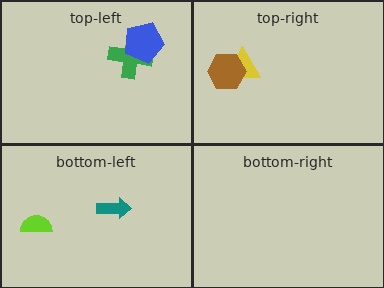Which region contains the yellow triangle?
The top-right region.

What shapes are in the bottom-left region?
The teal arrow, the lime semicircle.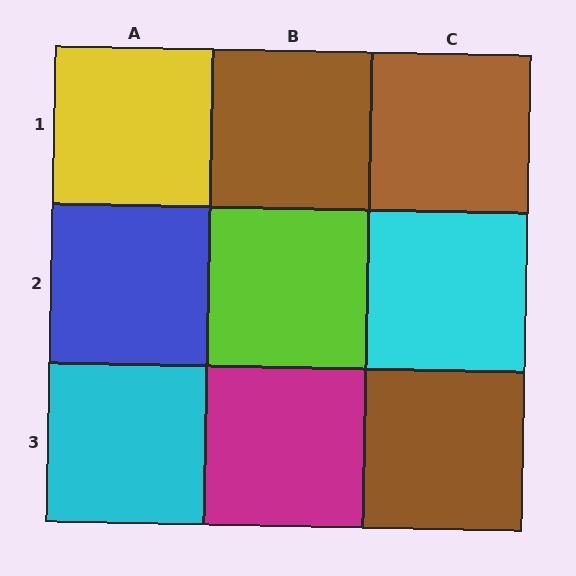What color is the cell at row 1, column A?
Yellow.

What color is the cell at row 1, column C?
Brown.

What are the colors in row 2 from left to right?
Blue, lime, cyan.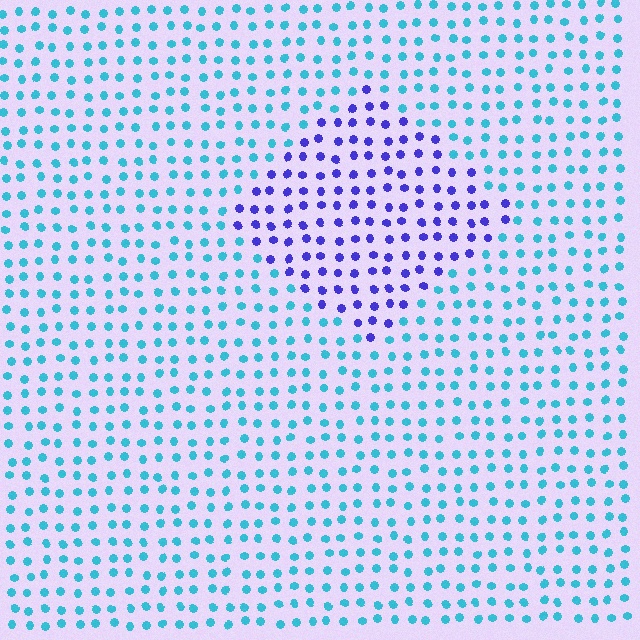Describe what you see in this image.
The image is filled with small cyan elements in a uniform arrangement. A diamond-shaped region is visible where the elements are tinted to a slightly different hue, forming a subtle color boundary.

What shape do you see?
I see a diamond.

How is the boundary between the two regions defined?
The boundary is defined purely by a slight shift in hue (about 58 degrees). Spacing, size, and orientation are identical on both sides.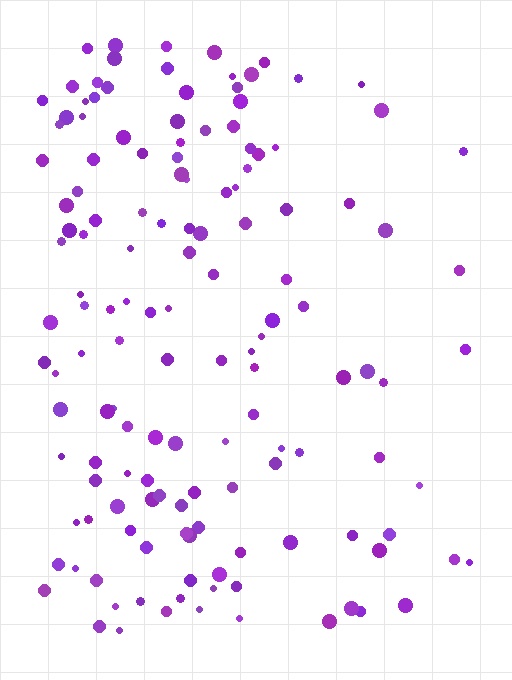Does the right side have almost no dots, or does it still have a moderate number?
Still a moderate number, just noticeably fewer than the left.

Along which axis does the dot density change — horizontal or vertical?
Horizontal.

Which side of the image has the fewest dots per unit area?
The right.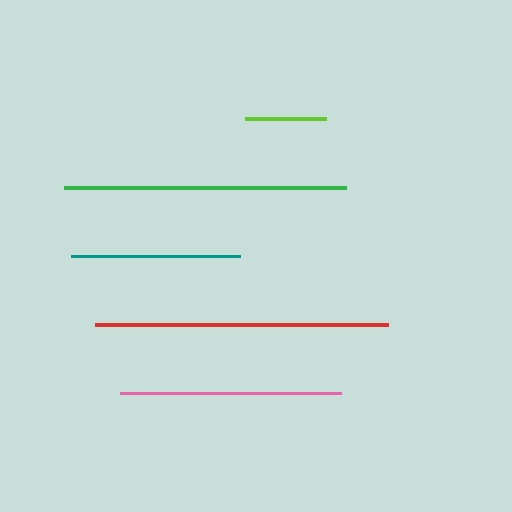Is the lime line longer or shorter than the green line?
The green line is longer than the lime line.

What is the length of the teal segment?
The teal segment is approximately 169 pixels long.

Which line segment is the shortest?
The lime line is the shortest at approximately 82 pixels.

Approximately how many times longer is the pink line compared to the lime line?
The pink line is approximately 2.7 times the length of the lime line.